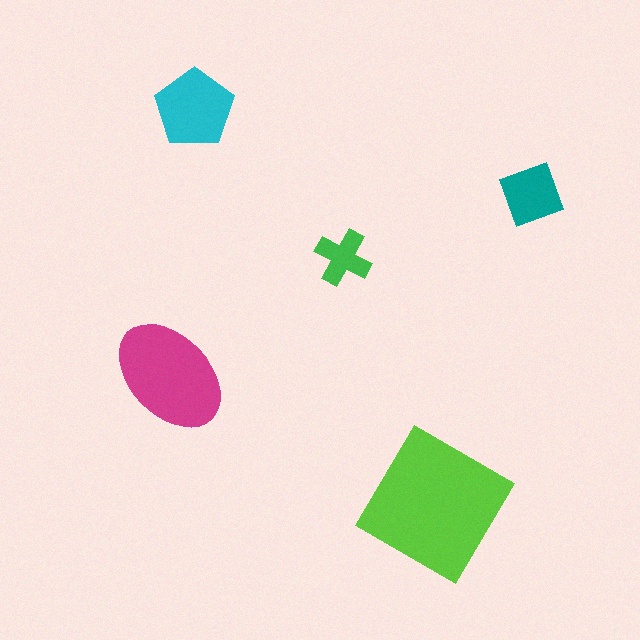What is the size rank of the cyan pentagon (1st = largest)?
3rd.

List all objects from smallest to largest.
The green cross, the teal diamond, the cyan pentagon, the magenta ellipse, the lime diamond.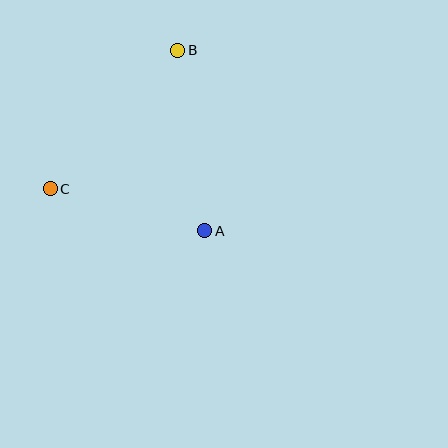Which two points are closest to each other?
Points A and C are closest to each other.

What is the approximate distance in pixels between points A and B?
The distance between A and B is approximately 183 pixels.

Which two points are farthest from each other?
Points B and C are farthest from each other.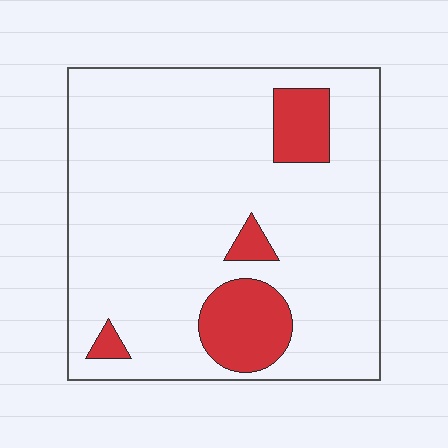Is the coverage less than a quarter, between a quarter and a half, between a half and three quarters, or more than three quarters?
Less than a quarter.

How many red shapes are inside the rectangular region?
4.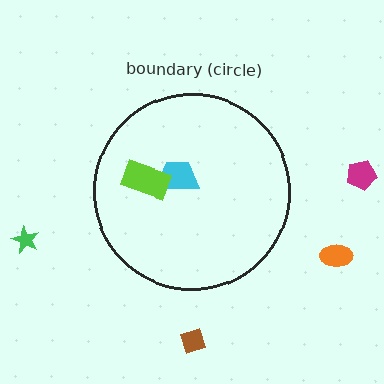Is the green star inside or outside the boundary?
Outside.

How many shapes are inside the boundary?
2 inside, 4 outside.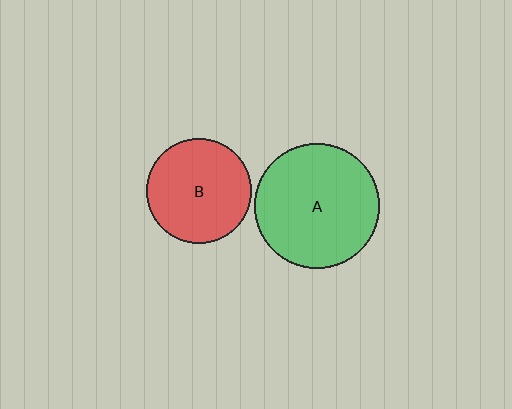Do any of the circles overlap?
No, none of the circles overlap.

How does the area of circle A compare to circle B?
Approximately 1.4 times.